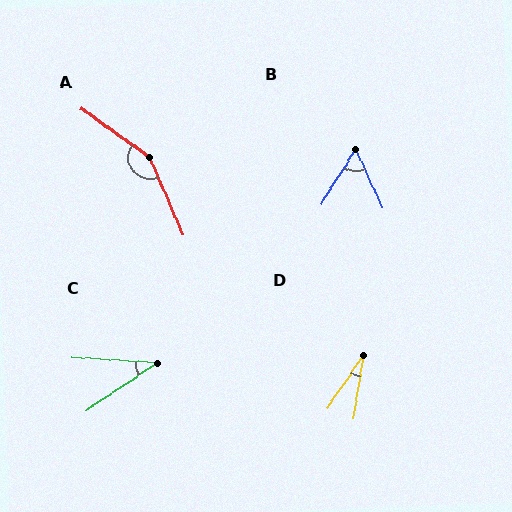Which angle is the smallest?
D, at approximately 25 degrees.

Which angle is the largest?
A, at approximately 149 degrees.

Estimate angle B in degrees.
Approximately 57 degrees.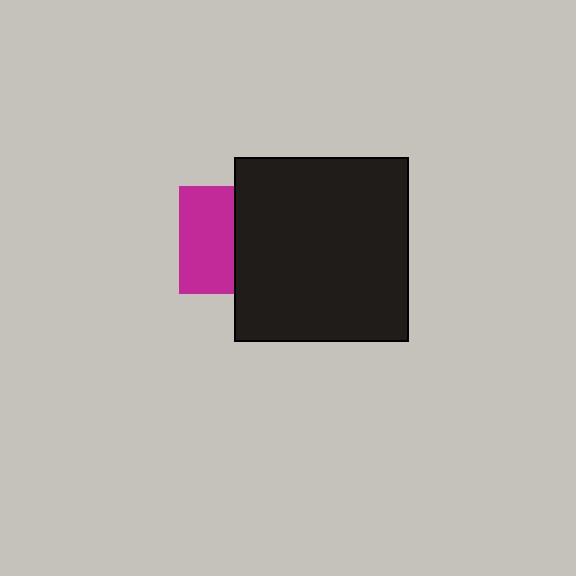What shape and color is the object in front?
The object in front is a black rectangle.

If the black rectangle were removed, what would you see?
You would see the complete magenta square.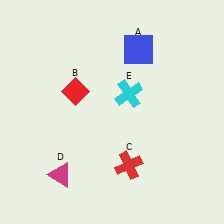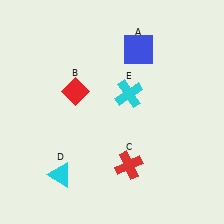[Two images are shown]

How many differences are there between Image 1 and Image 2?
There is 1 difference between the two images.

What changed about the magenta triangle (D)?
In Image 1, D is magenta. In Image 2, it changed to cyan.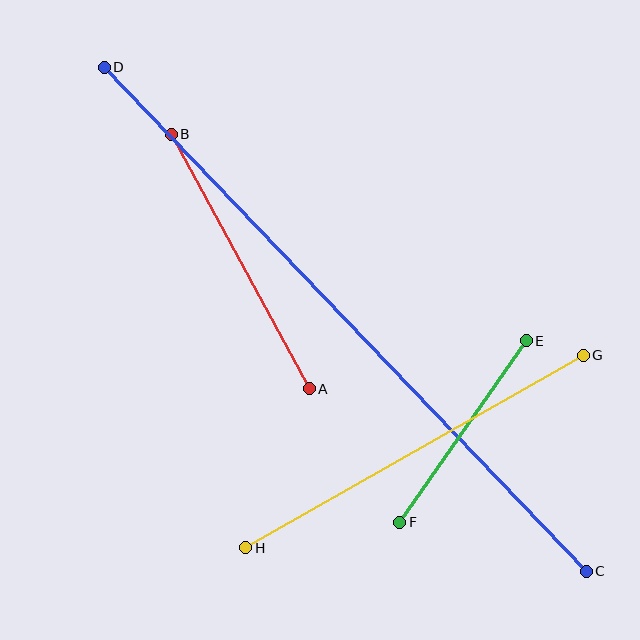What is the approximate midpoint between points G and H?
The midpoint is at approximately (414, 451) pixels.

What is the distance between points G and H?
The distance is approximately 388 pixels.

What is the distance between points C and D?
The distance is approximately 697 pixels.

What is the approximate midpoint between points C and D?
The midpoint is at approximately (345, 319) pixels.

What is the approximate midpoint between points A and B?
The midpoint is at approximately (240, 262) pixels.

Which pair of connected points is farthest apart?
Points C and D are farthest apart.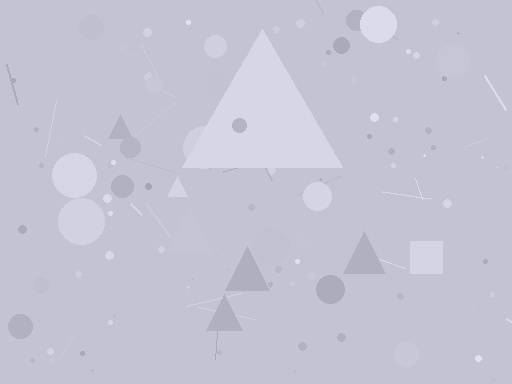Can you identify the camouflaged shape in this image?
The camouflaged shape is a triangle.